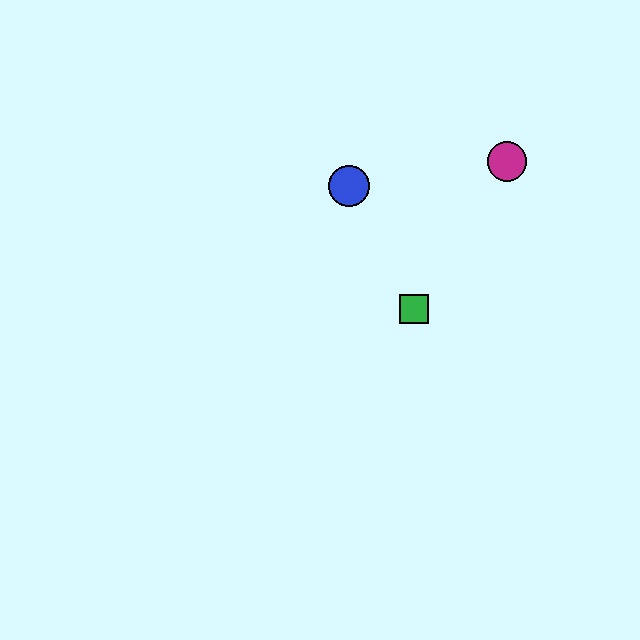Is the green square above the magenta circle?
No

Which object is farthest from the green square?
The magenta circle is farthest from the green square.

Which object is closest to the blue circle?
The green square is closest to the blue circle.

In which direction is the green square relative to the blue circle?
The green square is below the blue circle.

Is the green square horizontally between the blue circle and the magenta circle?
Yes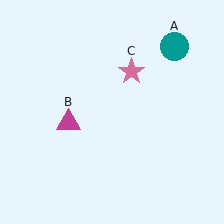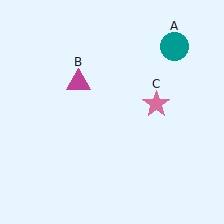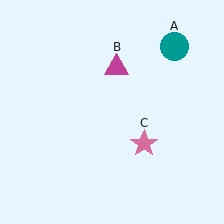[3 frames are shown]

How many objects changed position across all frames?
2 objects changed position: magenta triangle (object B), pink star (object C).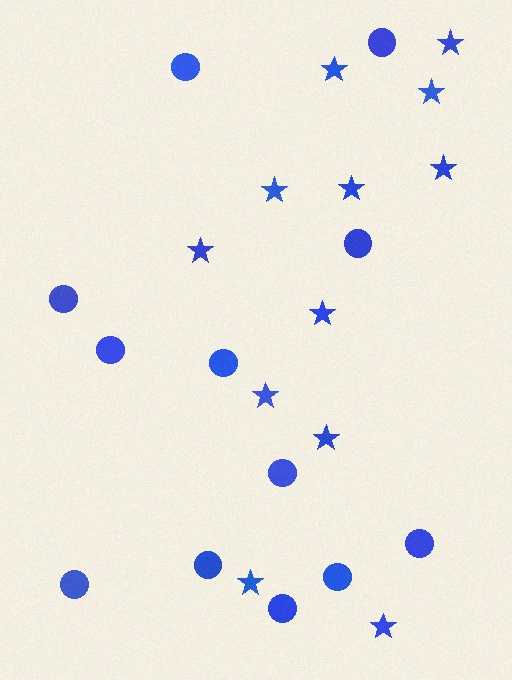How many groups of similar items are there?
There are 2 groups: one group of circles (12) and one group of stars (12).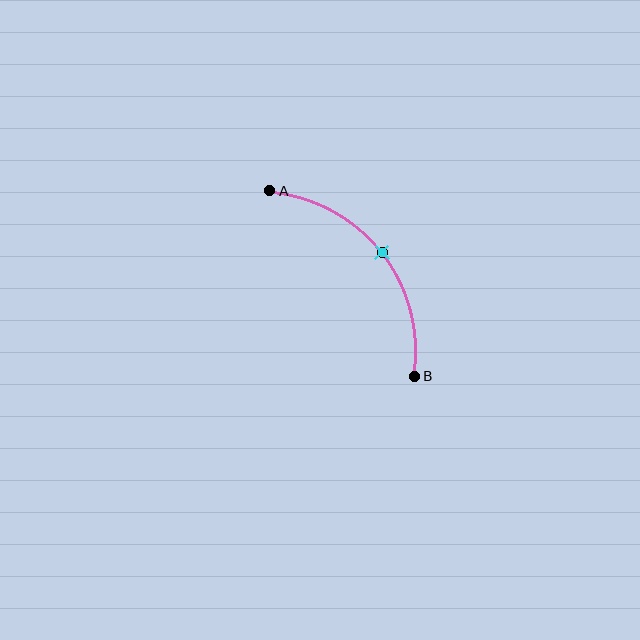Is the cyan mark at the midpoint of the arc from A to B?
Yes. The cyan mark lies on the arc at equal arc-length from both A and B — it is the arc midpoint.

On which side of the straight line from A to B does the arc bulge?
The arc bulges above and to the right of the straight line connecting A and B.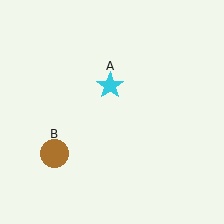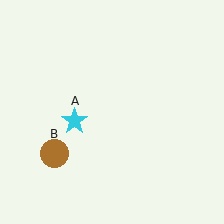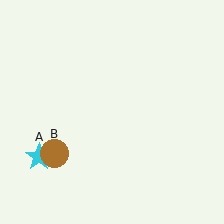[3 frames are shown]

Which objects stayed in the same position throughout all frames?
Brown circle (object B) remained stationary.